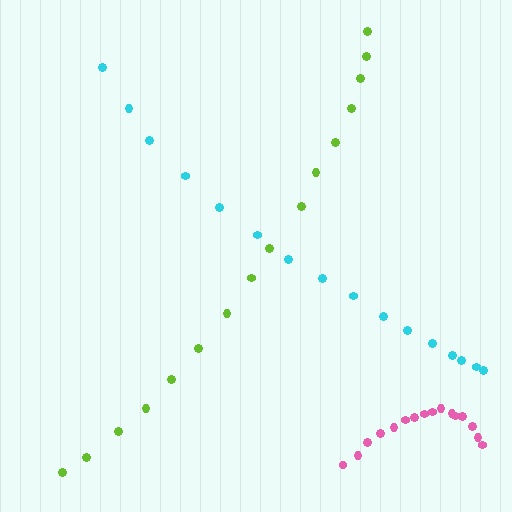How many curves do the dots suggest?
There are 3 distinct paths.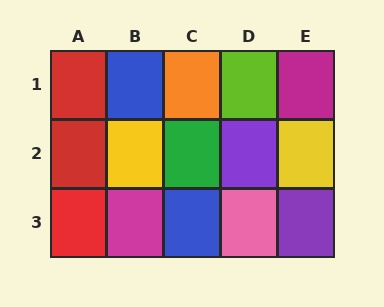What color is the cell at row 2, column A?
Red.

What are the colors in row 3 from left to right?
Red, magenta, blue, pink, purple.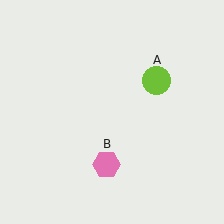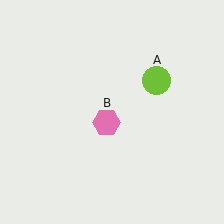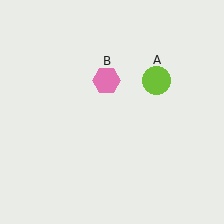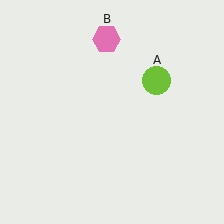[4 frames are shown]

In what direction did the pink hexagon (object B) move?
The pink hexagon (object B) moved up.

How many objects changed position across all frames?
1 object changed position: pink hexagon (object B).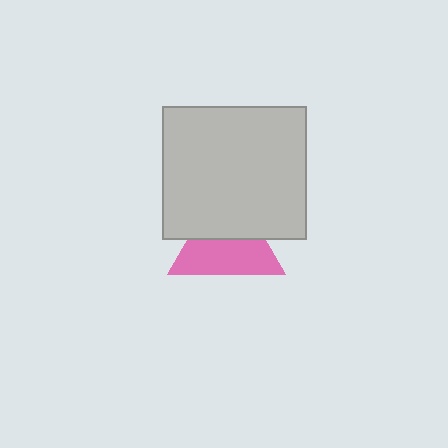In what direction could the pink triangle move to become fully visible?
The pink triangle could move down. That would shift it out from behind the light gray rectangle entirely.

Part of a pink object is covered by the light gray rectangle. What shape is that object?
It is a triangle.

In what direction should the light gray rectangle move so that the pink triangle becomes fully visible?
The light gray rectangle should move up. That is the shortest direction to clear the overlap and leave the pink triangle fully visible.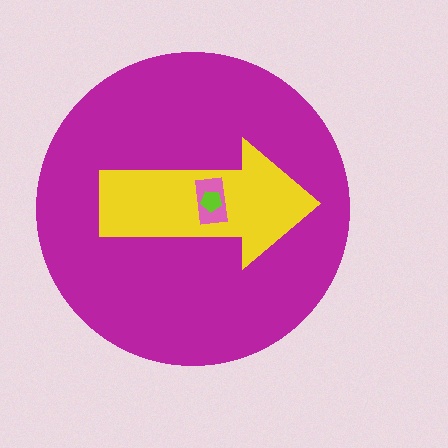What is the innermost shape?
The lime pentagon.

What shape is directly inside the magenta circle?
The yellow arrow.